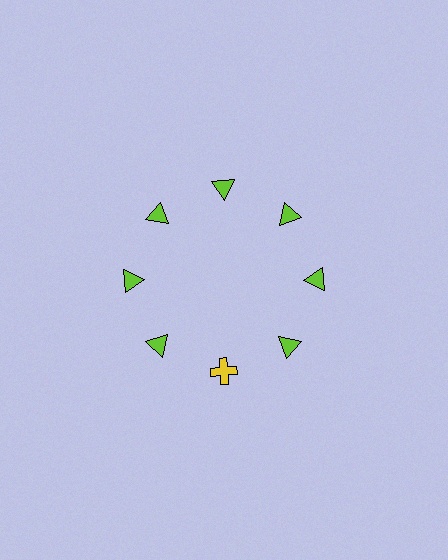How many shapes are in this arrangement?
There are 8 shapes arranged in a ring pattern.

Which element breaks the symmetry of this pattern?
The yellow cross at roughly the 6 o'clock position breaks the symmetry. All other shapes are lime triangles.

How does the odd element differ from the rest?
It differs in both color (yellow instead of lime) and shape (cross instead of triangle).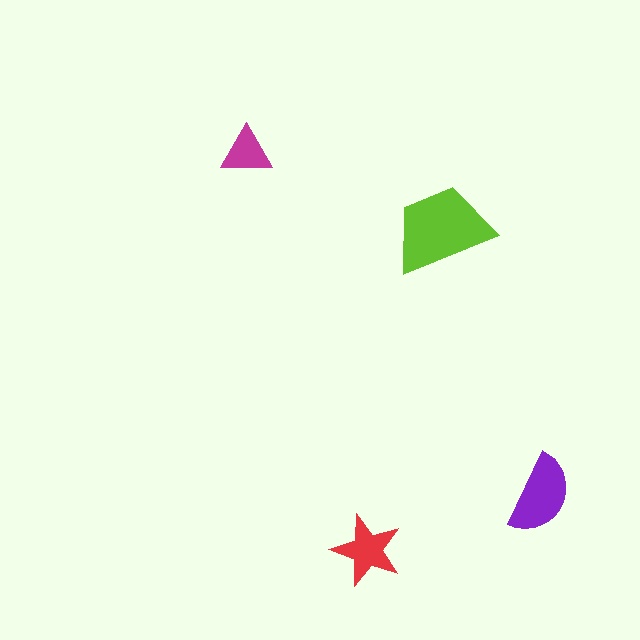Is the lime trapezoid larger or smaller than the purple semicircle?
Larger.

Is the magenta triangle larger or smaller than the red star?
Smaller.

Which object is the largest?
The lime trapezoid.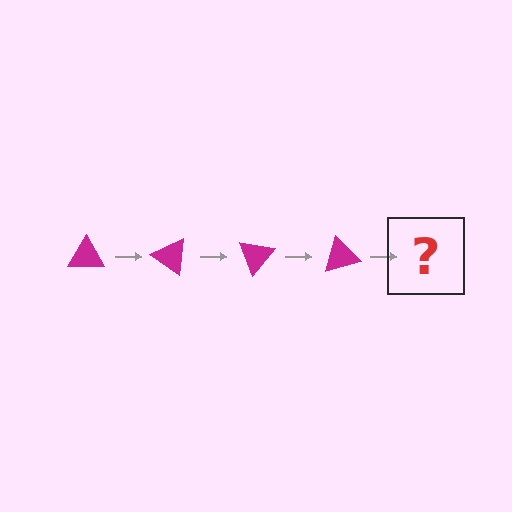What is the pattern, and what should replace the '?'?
The pattern is that the triangle rotates 35 degrees each step. The '?' should be a magenta triangle rotated 140 degrees.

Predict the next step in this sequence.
The next step is a magenta triangle rotated 140 degrees.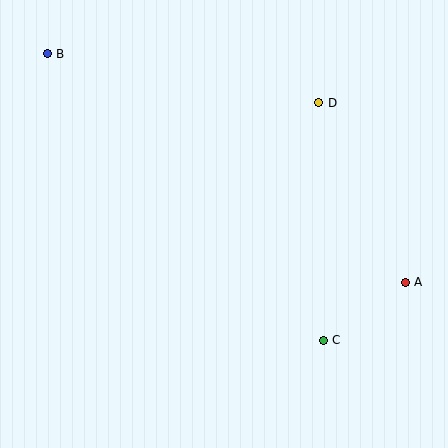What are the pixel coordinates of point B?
Point B is at (47, 54).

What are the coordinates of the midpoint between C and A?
The midpoint between C and A is at (364, 311).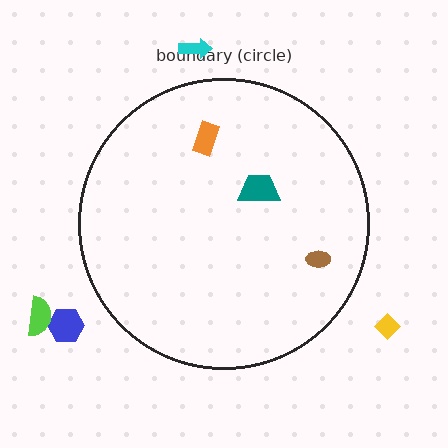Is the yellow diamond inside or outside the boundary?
Outside.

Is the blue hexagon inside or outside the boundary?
Outside.